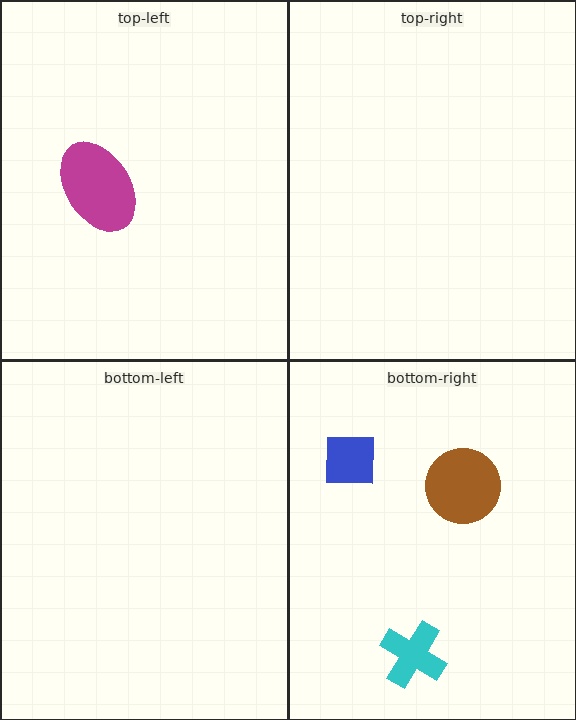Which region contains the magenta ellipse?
The top-left region.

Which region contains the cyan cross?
The bottom-right region.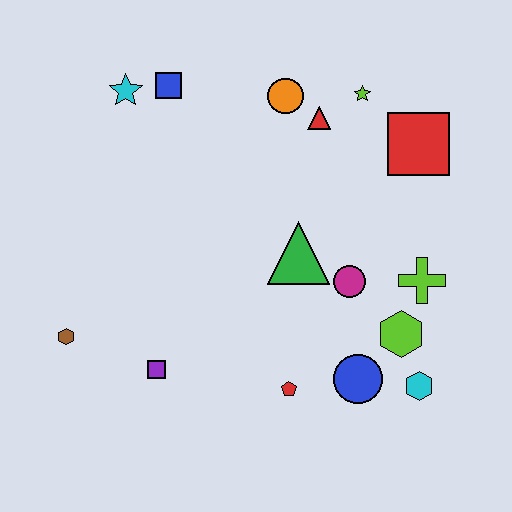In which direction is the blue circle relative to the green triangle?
The blue circle is below the green triangle.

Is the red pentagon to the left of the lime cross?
Yes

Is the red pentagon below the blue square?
Yes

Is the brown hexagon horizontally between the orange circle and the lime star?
No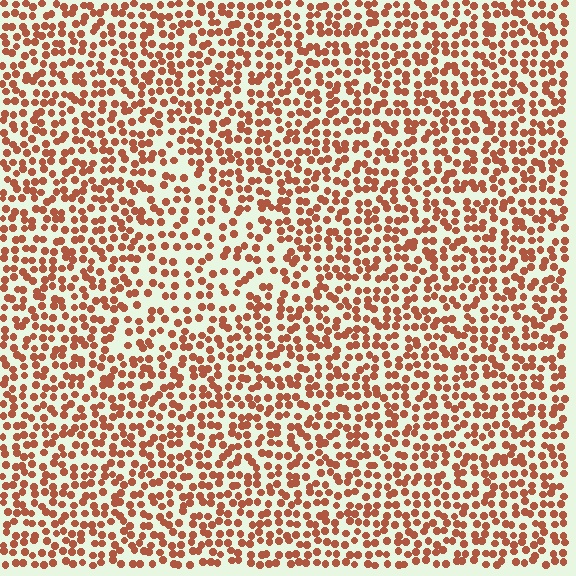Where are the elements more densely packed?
The elements are more densely packed outside the triangle boundary.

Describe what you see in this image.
The image contains small brown elements arranged at two different densities. A triangle-shaped region is visible where the elements are less densely packed than the surrounding area.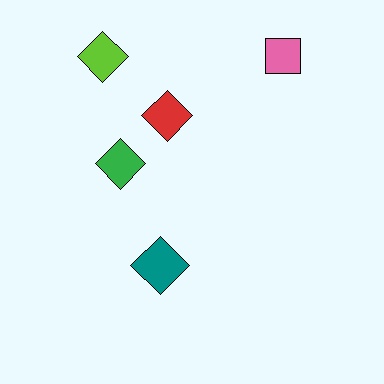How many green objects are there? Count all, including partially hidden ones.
There is 1 green object.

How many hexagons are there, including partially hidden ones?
There are no hexagons.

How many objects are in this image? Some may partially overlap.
There are 5 objects.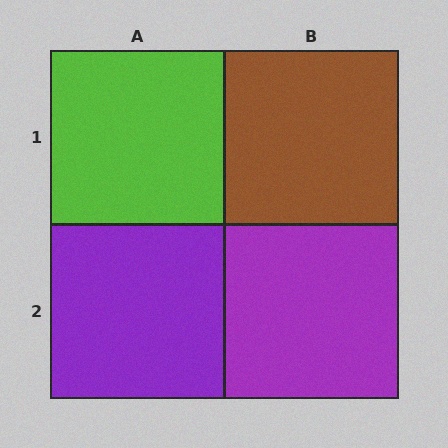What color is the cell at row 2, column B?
Purple.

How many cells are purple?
2 cells are purple.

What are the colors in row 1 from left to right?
Lime, brown.